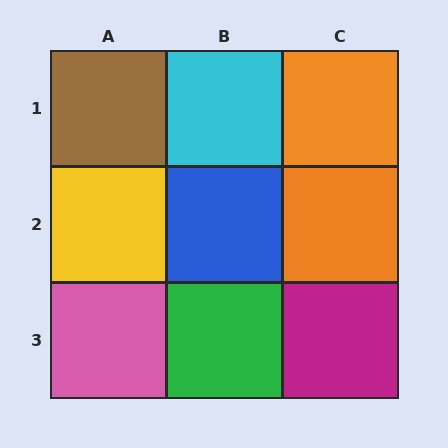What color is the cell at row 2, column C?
Orange.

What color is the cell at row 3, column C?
Magenta.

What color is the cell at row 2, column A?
Yellow.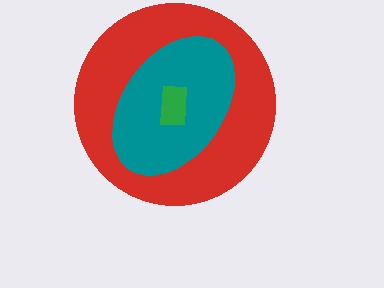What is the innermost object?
The green rectangle.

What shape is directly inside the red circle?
The teal ellipse.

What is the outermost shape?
The red circle.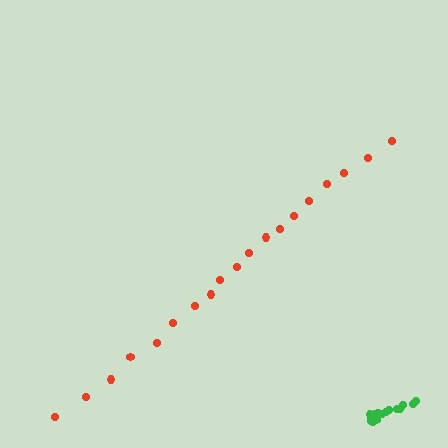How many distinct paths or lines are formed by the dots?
There are 2 distinct paths.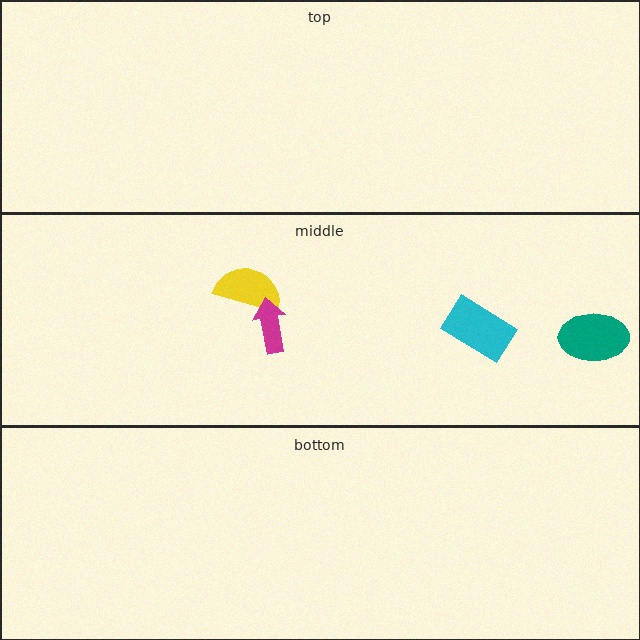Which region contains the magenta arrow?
The middle region.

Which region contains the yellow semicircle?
The middle region.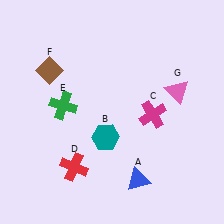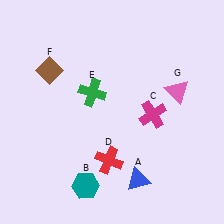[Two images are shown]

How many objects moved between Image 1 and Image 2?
3 objects moved between the two images.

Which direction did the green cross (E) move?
The green cross (E) moved right.